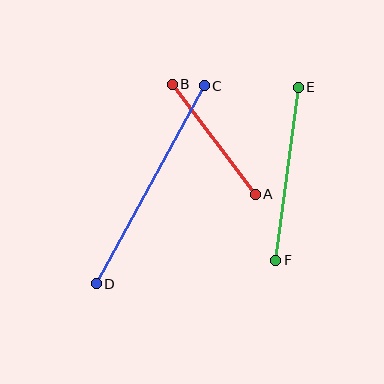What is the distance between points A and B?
The distance is approximately 138 pixels.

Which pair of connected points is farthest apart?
Points C and D are farthest apart.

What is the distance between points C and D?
The distance is approximately 226 pixels.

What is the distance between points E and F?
The distance is approximately 174 pixels.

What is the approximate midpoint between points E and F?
The midpoint is at approximately (287, 174) pixels.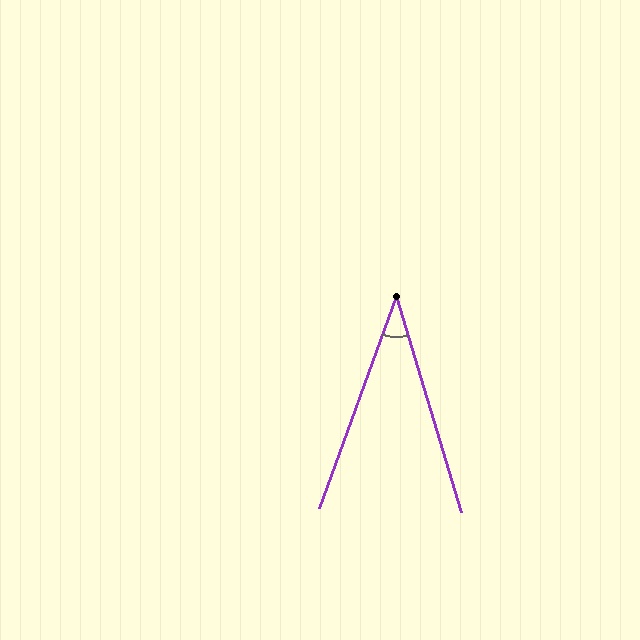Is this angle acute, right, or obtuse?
It is acute.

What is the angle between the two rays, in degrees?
Approximately 36 degrees.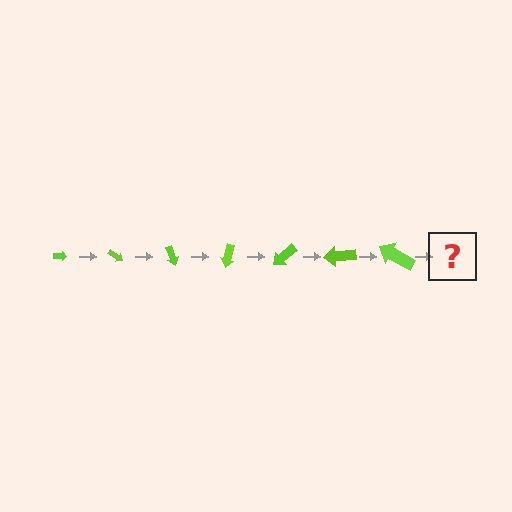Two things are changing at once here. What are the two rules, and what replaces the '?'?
The two rules are that the arrow grows larger each step and it rotates 35 degrees each step. The '?' should be an arrow, larger than the previous one and rotated 245 degrees from the start.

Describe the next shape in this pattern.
It should be an arrow, larger than the previous one and rotated 245 degrees from the start.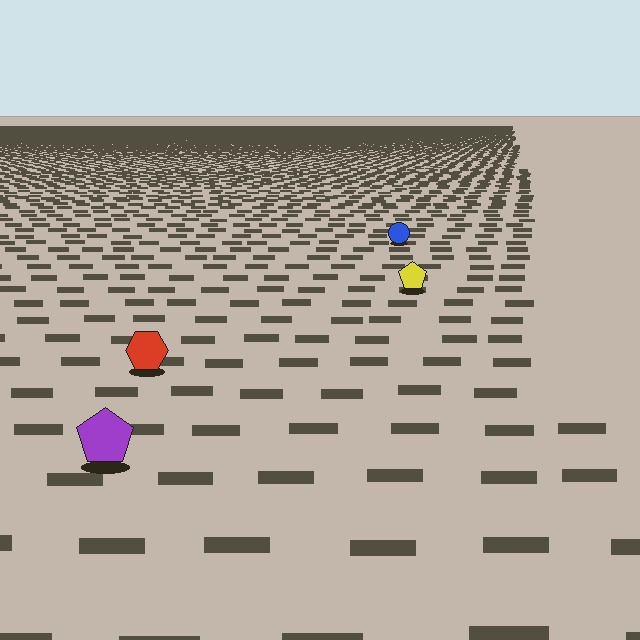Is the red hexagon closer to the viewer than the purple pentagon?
No. The purple pentagon is closer — you can tell from the texture gradient: the ground texture is coarser near it.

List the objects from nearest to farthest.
From nearest to farthest: the purple pentagon, the red hexagon, the yellow pentagon, the blue circle.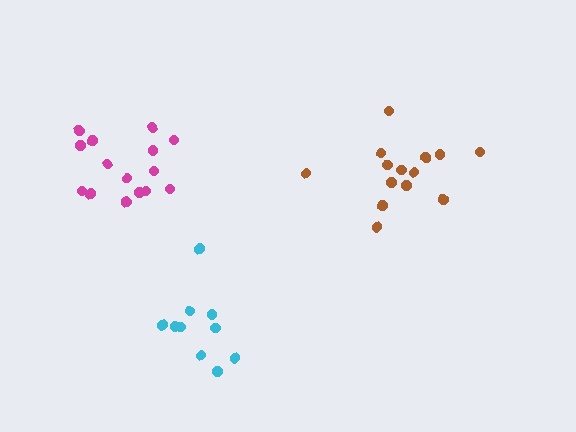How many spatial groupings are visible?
There are 3 spatial groupings.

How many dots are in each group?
Group 1: 14 dots, Group 2: 15 dots, Group 3: 10 dots (39 total).